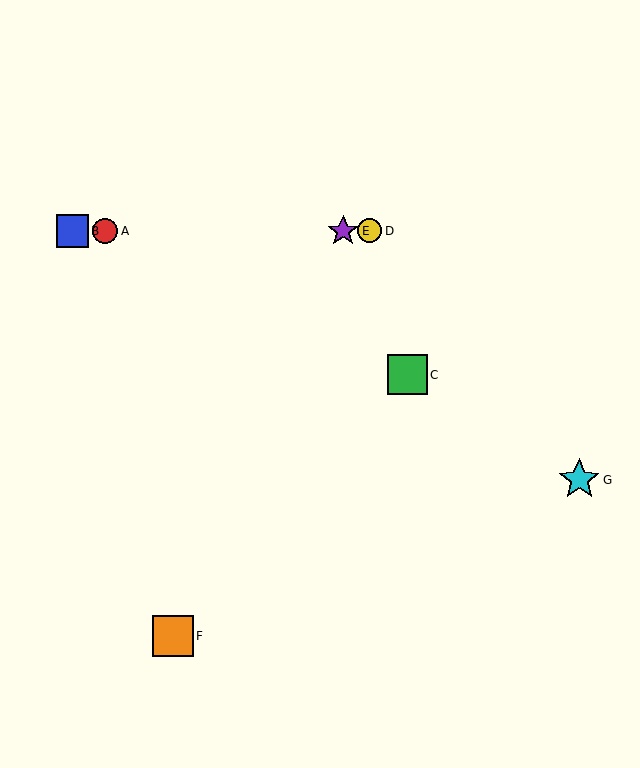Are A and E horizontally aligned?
Yes, both are at y≈231.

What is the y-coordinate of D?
Object D is at y≈231.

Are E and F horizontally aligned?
No, E is at y≈231 and F is at y≈636.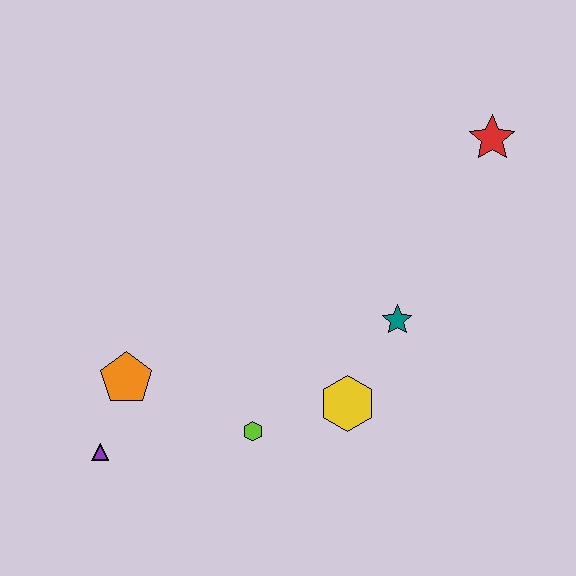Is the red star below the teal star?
No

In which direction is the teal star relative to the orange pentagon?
The teal star is to the right of the orange pentagon.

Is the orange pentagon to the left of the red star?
Yes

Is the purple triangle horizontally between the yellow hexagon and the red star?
No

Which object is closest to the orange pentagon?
The purple triangle is closest to the orange pentagon.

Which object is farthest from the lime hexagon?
The red star is farthest from the lime hexagon.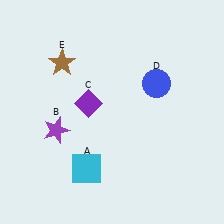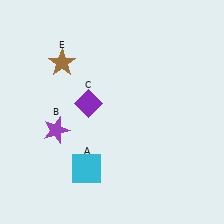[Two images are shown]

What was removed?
The blue circle (D) was removed in Image 2.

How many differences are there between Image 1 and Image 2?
There is 1 difference between the two images.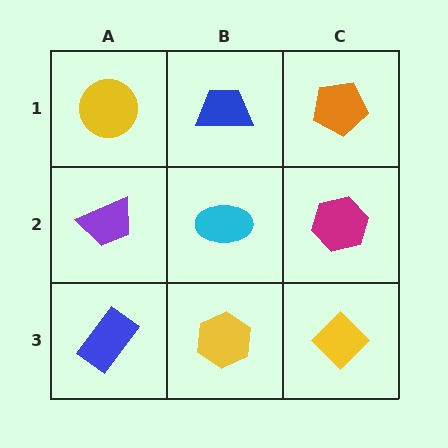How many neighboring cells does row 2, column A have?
3.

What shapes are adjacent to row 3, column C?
A magenta hexagon (row 2, column C), a yellow hexagon (row 3, column B).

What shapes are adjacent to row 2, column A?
A yellow circle (row 1, column A), a blue rectangle (row 3, column A), a cyan ellipse (row 2, column B).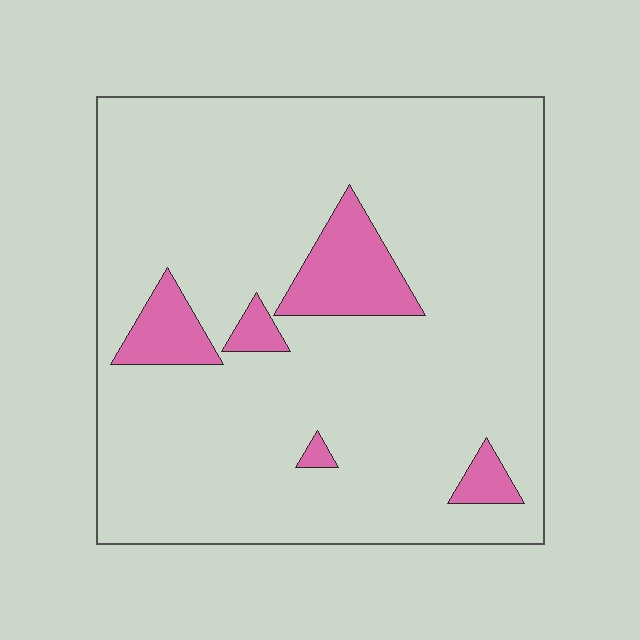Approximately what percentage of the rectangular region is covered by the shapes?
Approximately 10%.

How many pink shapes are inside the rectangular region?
5.